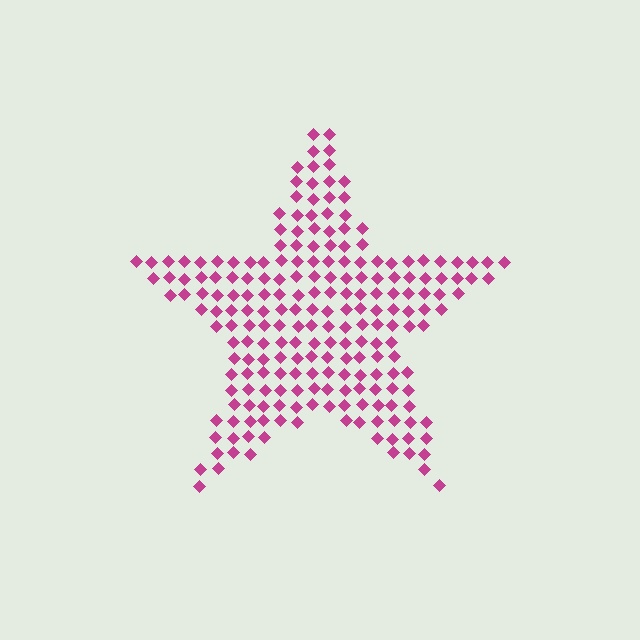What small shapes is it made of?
It is made of small diamonds.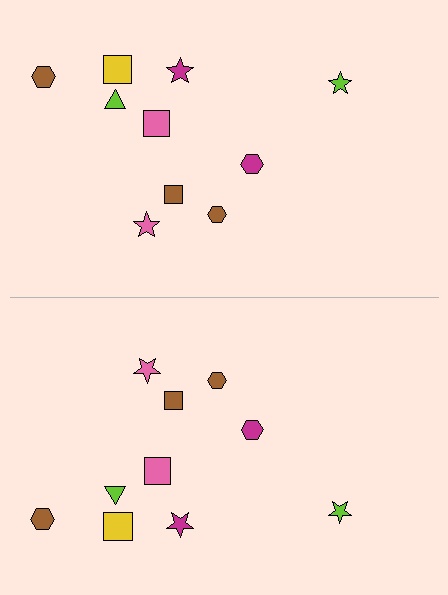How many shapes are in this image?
There are 20 shapes in this image.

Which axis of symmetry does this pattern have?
The pattern has a horizontal axis of symmetry running through the center of the image.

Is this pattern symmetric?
Yes, this pattern has bilateral (reflection) symmetry.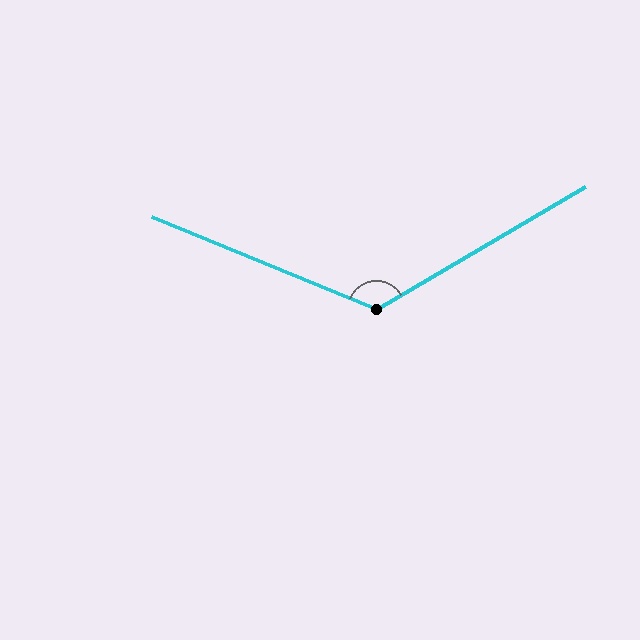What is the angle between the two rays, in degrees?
Approximately 127 degrees.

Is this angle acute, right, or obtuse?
It is obtuse.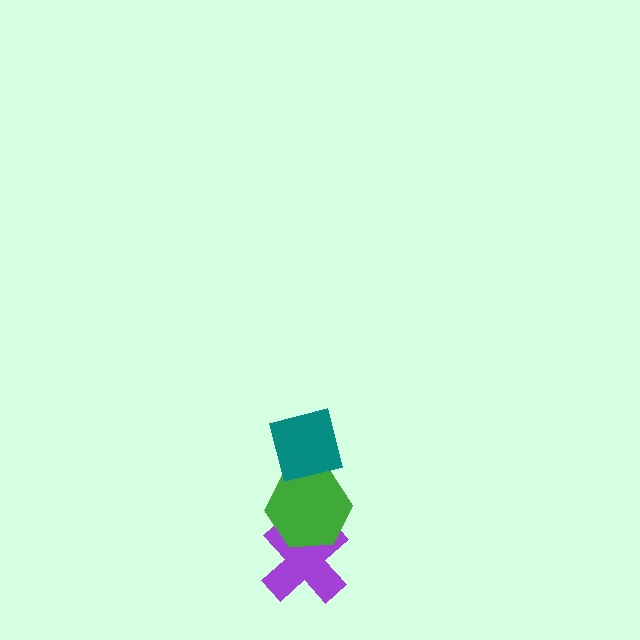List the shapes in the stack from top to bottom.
From top to bottom: the teal square, the green hexagon, the purple cross.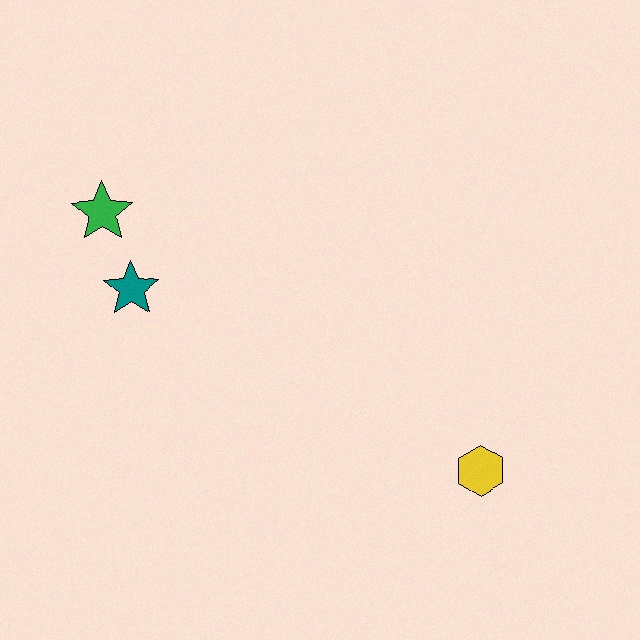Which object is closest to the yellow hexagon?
The teal star is closest to the yellow hexagon.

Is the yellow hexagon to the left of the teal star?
No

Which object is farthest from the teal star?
The yellow hexagon is farthest from the teal star.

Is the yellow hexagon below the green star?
Yes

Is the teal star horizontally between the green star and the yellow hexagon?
Yes